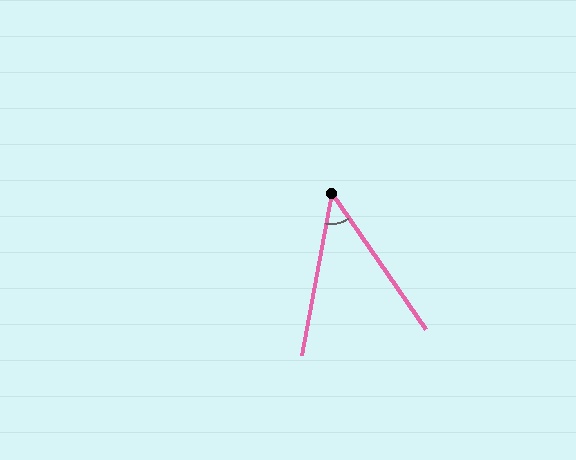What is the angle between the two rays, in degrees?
Approximately 45 degrees.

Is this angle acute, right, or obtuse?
It is acute.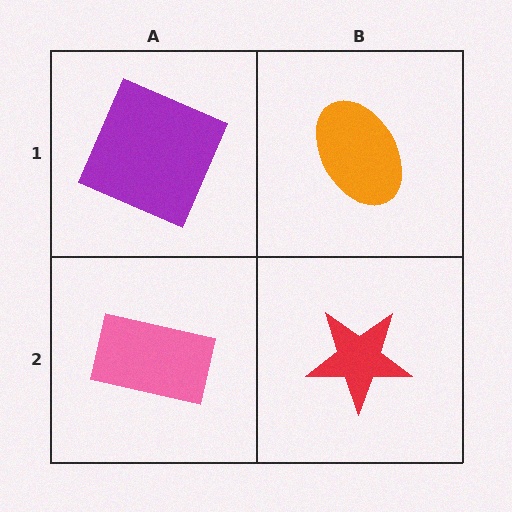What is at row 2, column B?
A red star.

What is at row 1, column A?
A purple square.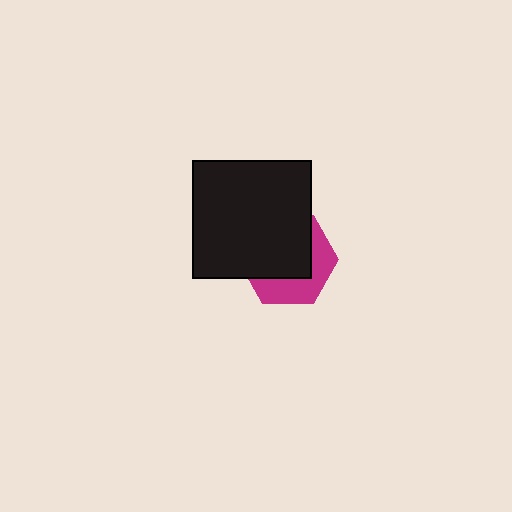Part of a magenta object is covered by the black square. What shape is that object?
It is a hexagon.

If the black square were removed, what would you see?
You would see the complete magenta hexagon.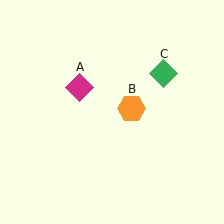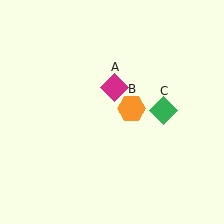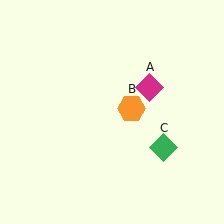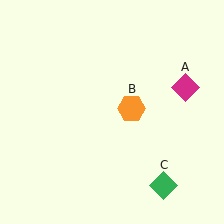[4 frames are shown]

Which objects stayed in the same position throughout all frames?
Orange hexagon (object B) remained stationary.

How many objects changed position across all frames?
2 objects changed position: magenta diamond (object A), green diamond (object C).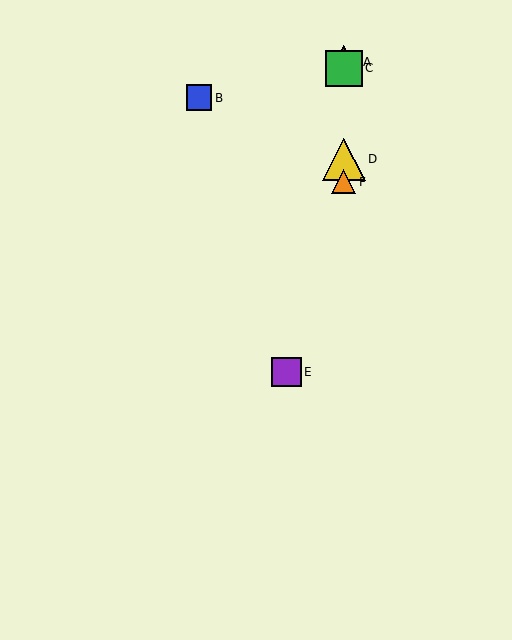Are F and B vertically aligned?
No, F is at x≈344 and B is at x≈199.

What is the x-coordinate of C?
Object C is at x≈344.